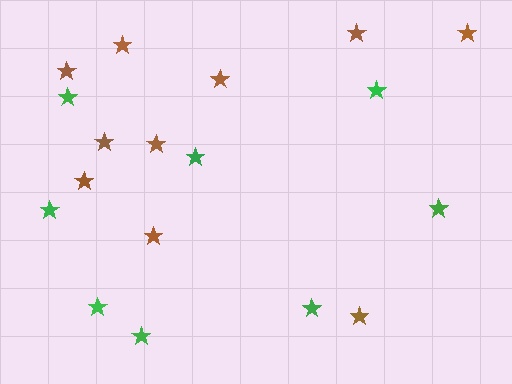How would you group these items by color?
There are 2 groups: one group of green stars (8) and one group of brown stars (10).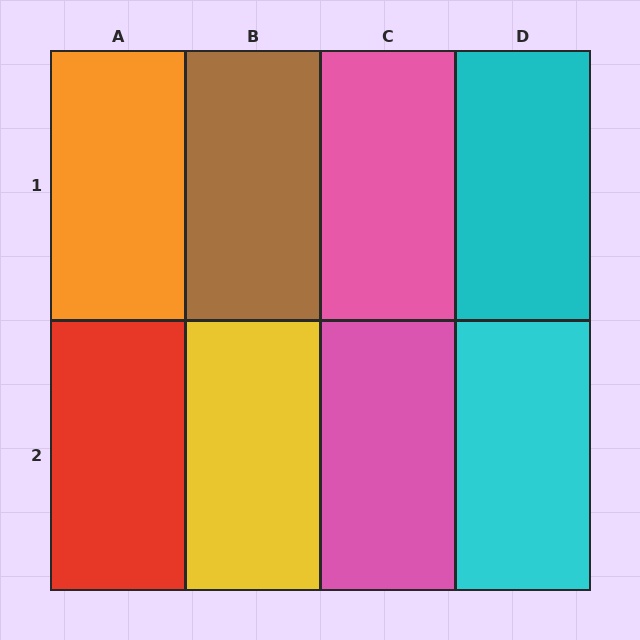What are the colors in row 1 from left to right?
Orange, brown, pink, cyan.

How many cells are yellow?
1 cell is yellow.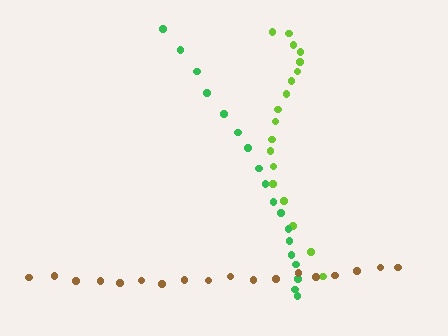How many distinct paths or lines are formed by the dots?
There are 3 distinct paths.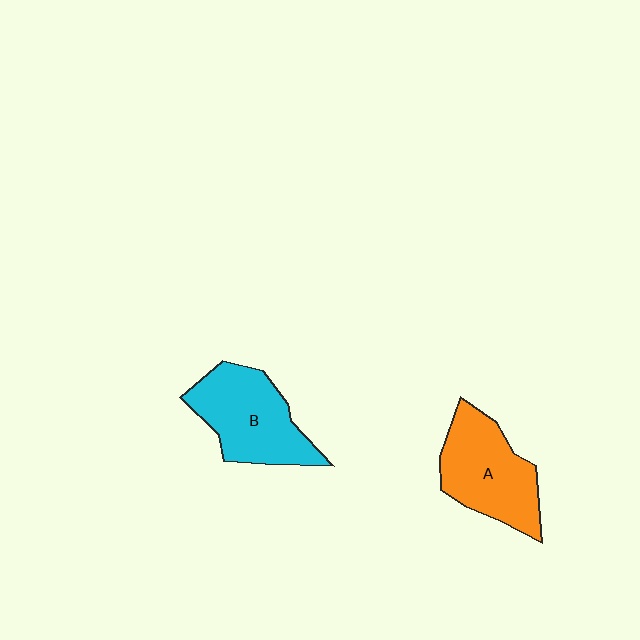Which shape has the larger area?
Shape B (cyan).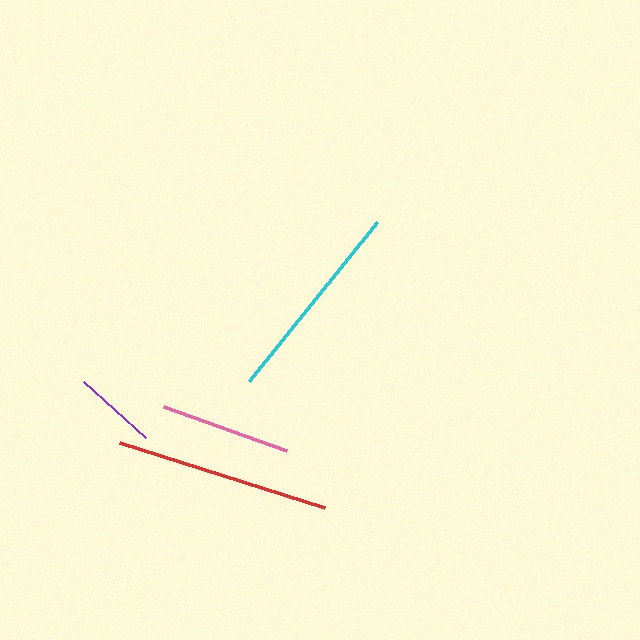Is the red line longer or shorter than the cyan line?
The red line is longer than the cyan line.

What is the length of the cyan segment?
The cyan segment is approximately 205 pixels long.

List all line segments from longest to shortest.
From longest to shortest: red, cyan, pink, purple.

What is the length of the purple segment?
The purple segment is approximately 83 pixels long.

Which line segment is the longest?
The red line is the longest at approximately 215 pixels.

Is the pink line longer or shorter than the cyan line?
The cyan line is longer than the pink line.